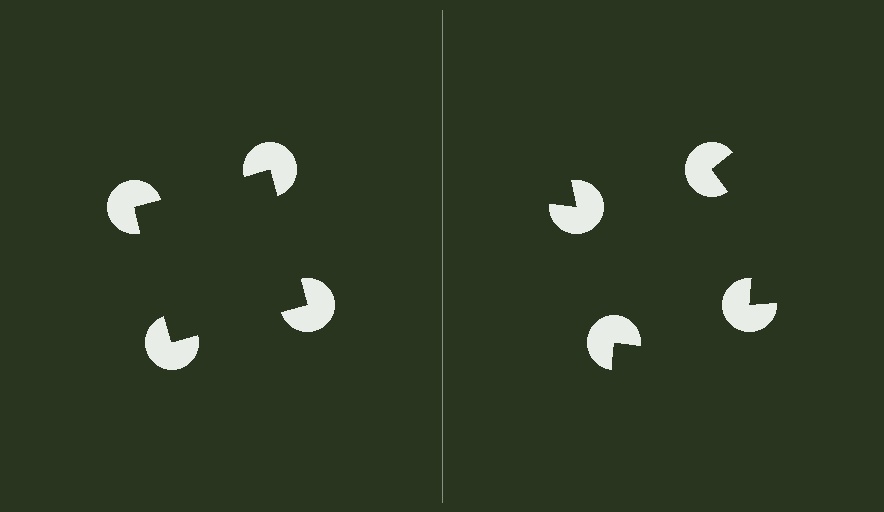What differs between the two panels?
The pac-man discs are positioned identically on both sides; only the wedge orientations differ. On the left they align to a square; on the right they are misaligned.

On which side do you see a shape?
An illusory square appears on the left side. On the right side the wedge cuts are rotated, so no coherent shape forms.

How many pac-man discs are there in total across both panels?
8 — 4 on each side.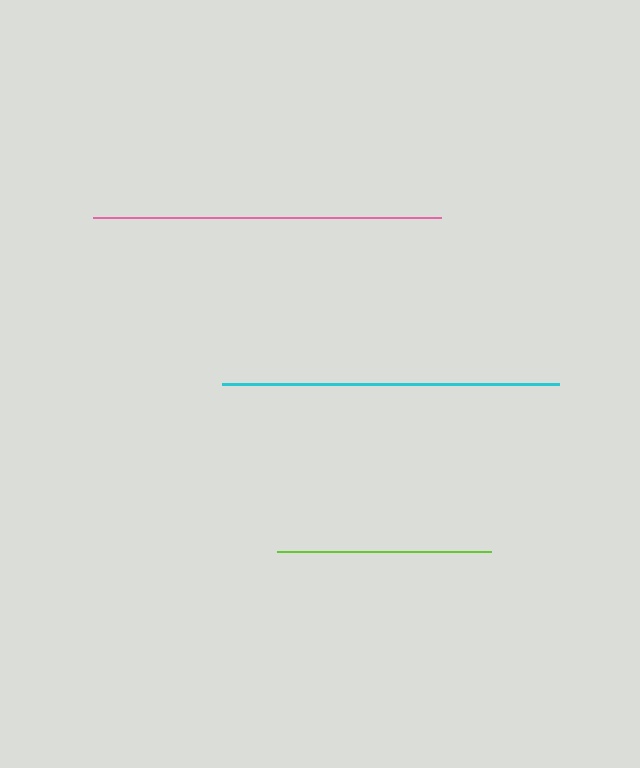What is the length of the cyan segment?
The cyan segment is approximately 337 pixels long.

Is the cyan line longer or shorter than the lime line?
The cyan line is longer than the lime line.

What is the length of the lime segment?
The lime segment is approximately 214 pixels long.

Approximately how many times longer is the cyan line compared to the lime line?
The cyan line is approximately 1.6 times the length of the lime line.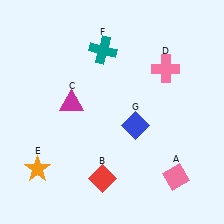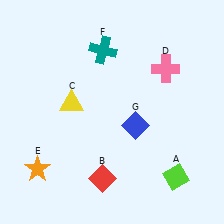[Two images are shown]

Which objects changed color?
A changed from pink to lime. C changed from magenta to yellow.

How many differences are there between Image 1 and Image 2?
There are 2 differences between the two images.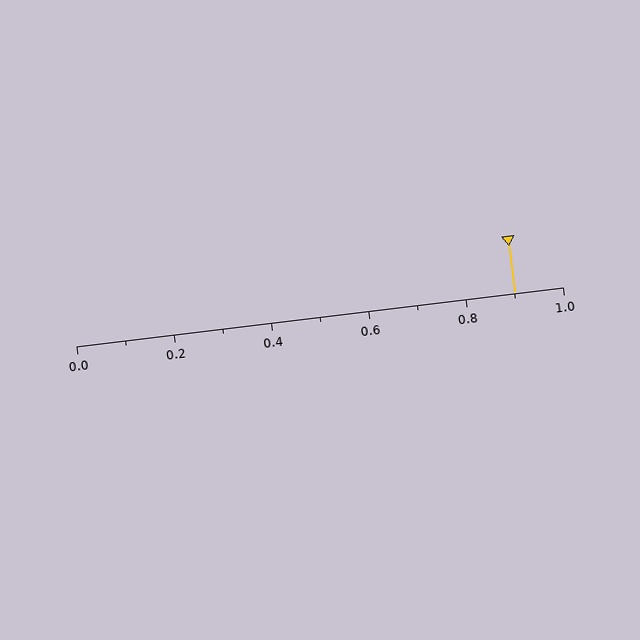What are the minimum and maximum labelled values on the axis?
The axis runs from 0.0 to 1.0.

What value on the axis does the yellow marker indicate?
The marker indicates approximately 0.9.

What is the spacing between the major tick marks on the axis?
The major ticks are spaced 0.2 apart.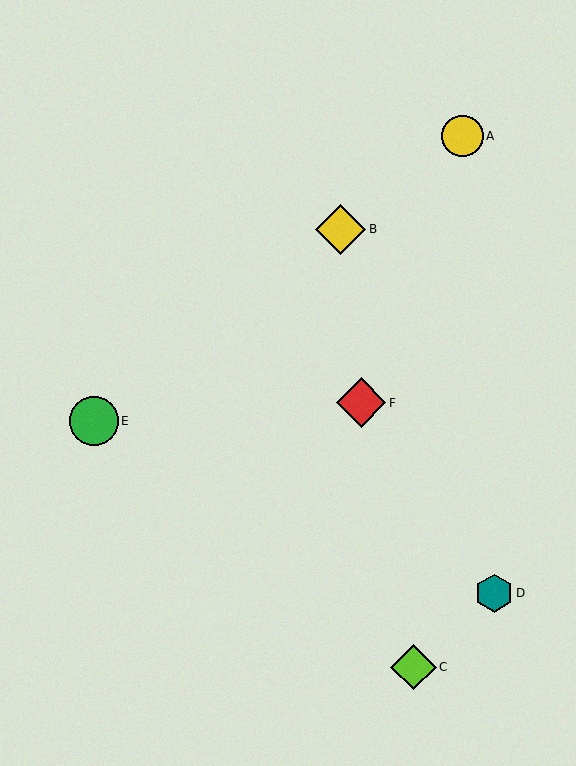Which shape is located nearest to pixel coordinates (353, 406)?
The red diamond (labeled F) at (361, 403) is nearest to that location.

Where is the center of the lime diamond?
The center of the lime diamond is at (414, 667).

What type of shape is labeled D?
Shape D is a teal hexagon.